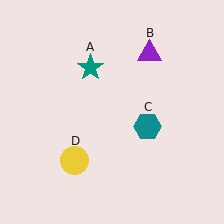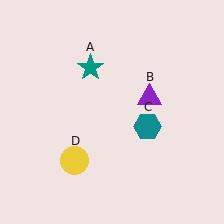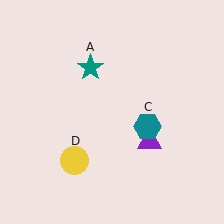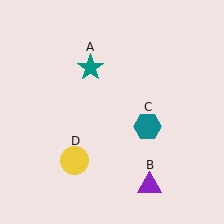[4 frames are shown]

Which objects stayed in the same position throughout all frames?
Teal star (object A) and teal hexagon (object C) and yellow circle (object D) remained stationary.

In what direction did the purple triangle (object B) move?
The purple triangle (object B) moved down.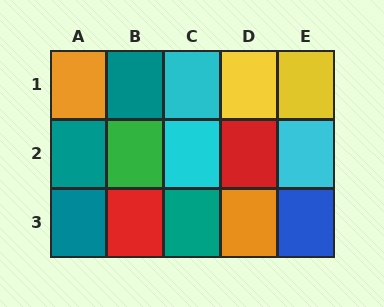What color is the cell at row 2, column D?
Red.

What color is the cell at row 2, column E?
Cyan.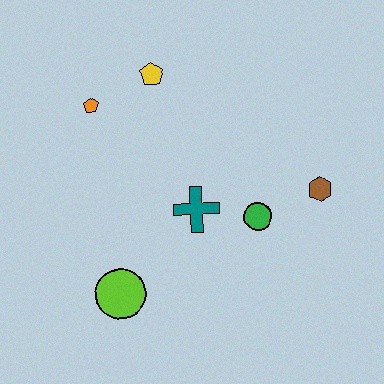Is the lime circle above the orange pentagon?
No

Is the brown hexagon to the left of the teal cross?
No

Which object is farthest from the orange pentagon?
The brown hexagon is farthest from the orange pentagon.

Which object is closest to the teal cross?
The green circle is closest to the teal cross.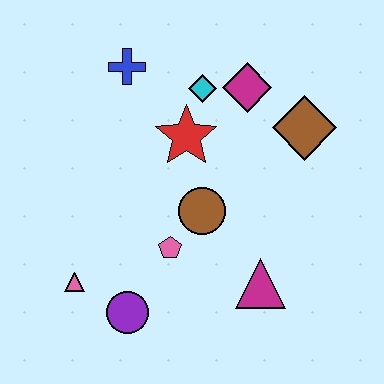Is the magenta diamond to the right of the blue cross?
Yes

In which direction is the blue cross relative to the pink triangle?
The blue cross is above the pink triangle.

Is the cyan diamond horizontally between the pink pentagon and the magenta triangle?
Yes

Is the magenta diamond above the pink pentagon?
Yes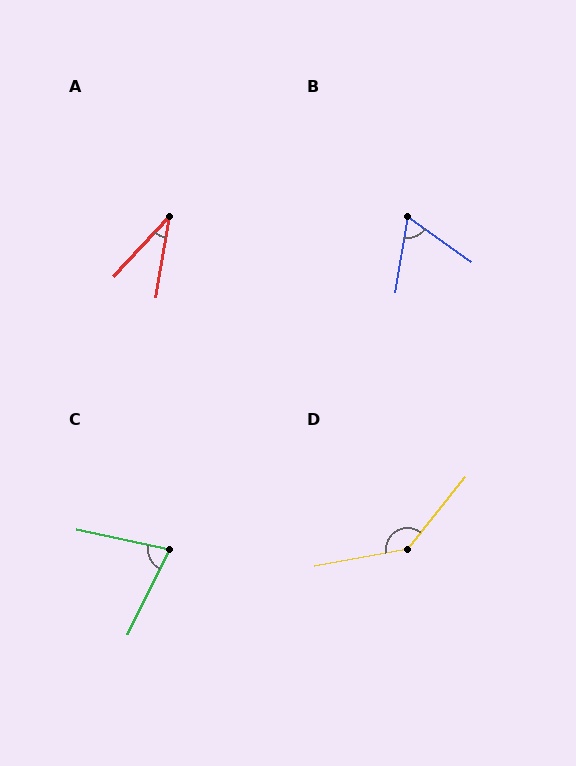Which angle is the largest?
D, at approximately 139 degrees.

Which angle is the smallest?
A, at approximately 33 degrees.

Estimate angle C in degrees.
Approximately 76 degrees.